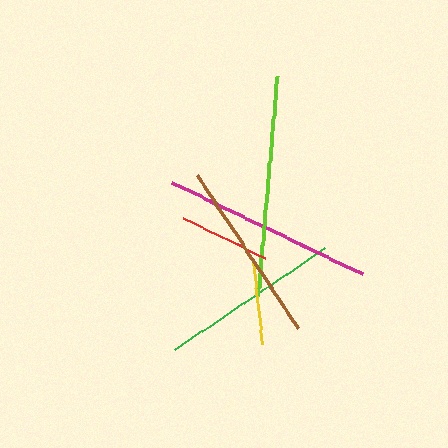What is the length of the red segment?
The red segment is approximately 91 pixels long.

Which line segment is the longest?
The lime line is the longest at approximately 220 pixels.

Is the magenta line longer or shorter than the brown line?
The magenta line is longer than the brown line.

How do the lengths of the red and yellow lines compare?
The red and yellow lines are approximately the same length.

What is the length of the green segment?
The green segment is approximately 182 pixels long.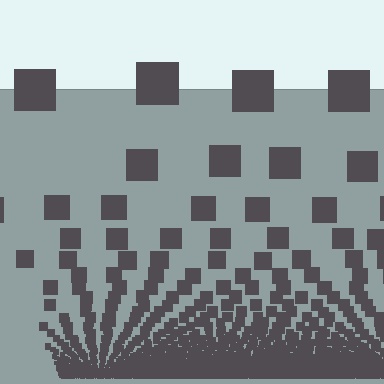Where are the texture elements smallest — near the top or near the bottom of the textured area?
Near the bottom.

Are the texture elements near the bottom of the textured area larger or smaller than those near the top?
Smaller. The gradient is inverted — elements near the bottom are smaller and denser.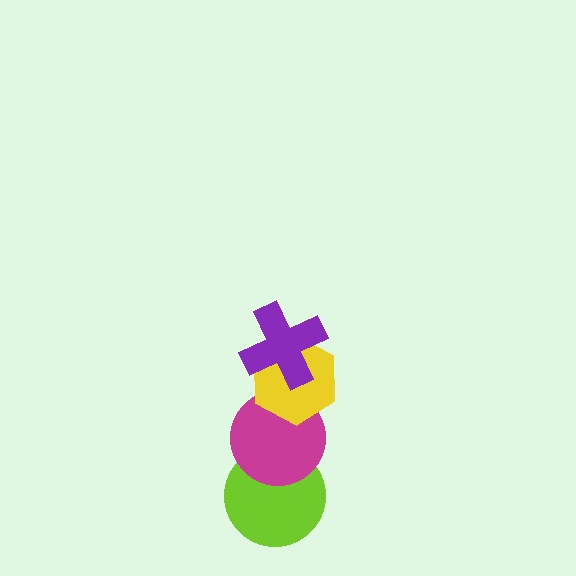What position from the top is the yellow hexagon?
The yellow hexagon is 2nd from the top.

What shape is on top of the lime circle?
The magenta circle is on top of the lime circle.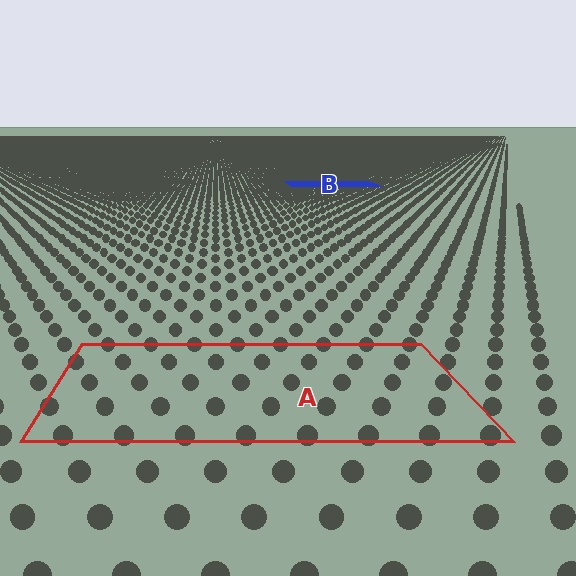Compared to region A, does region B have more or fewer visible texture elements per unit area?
Region B has more texture elements per unit area — they are packed more densely because it is farther away.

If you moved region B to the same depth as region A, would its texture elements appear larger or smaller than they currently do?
They would appear larger. At a closer depth, the same texture elements are projected at a bigger on-screen size.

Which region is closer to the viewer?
Region A is closer. The texture elements there are larger and more spread out.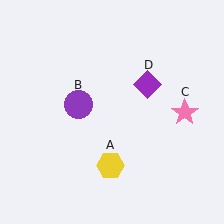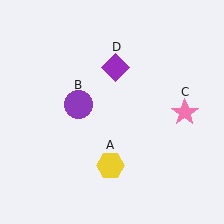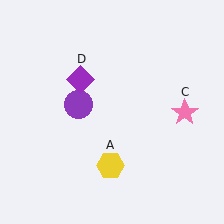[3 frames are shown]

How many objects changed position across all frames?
1 object changed position: purple diamond (object D).